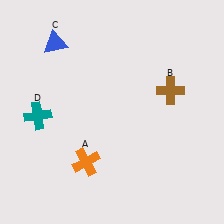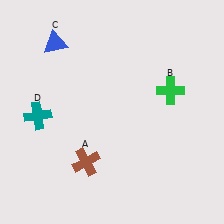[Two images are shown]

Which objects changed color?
A changed from orange to brown. B changed from brown to green.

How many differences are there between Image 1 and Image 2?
There are 2 differences between the two images.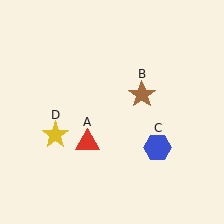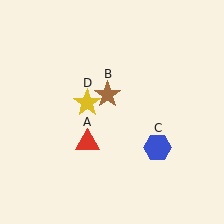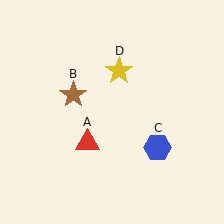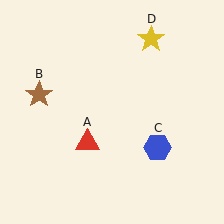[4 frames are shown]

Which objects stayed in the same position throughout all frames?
Red triangle (object A) and blue hexagon (object C) remained stationary.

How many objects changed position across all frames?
2 objects changed position: brown star (object B), yellow star (object D).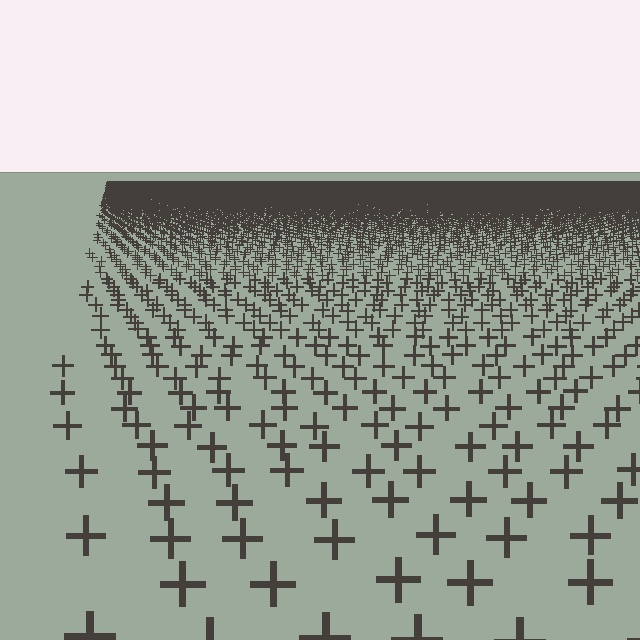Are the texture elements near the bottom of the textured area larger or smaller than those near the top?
Larger. Near the bottom, elements are closer to the viewer and appear at a bigger on-screen size.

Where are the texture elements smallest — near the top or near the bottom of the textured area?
Near the top.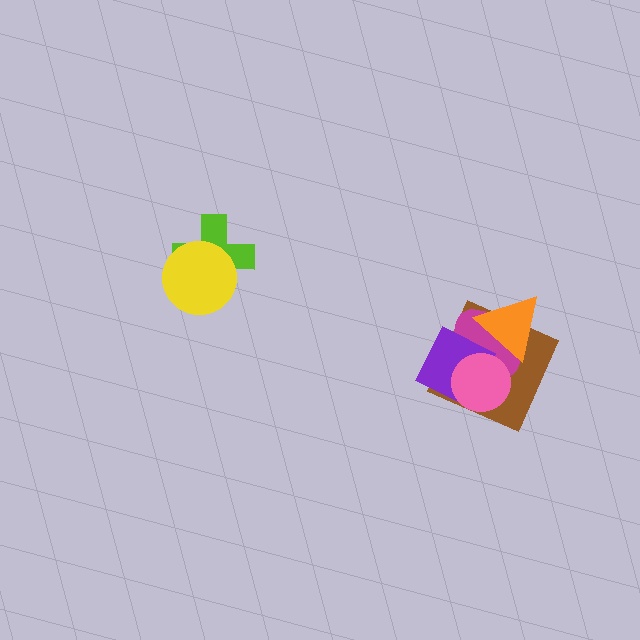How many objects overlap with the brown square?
4 objects overlap with the brown square.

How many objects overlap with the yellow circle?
1 object overlaps with the yellow circle.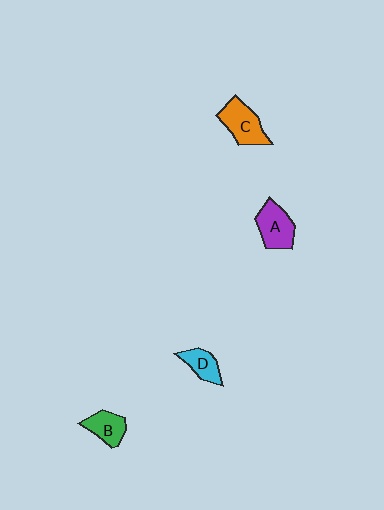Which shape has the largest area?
Shape C (orange).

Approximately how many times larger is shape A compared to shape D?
Approximately 1.5 times.